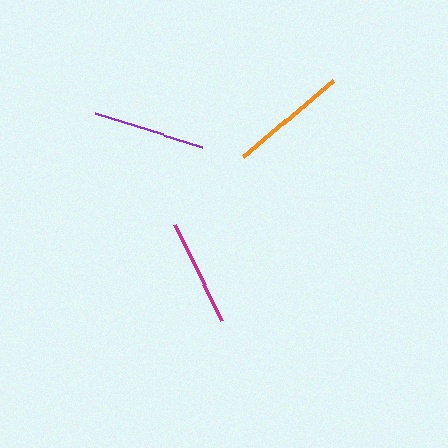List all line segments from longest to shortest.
From longest to shortest: orange, purple, magenta.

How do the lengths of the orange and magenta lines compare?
The orange and magenta lines are approximately the same length.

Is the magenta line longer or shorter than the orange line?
The orange line is longer than the magenta line.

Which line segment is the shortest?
The magenta line is the shortest at approximately 108 pixels.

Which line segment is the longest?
The orange line is the longest at approximately 118 pixels.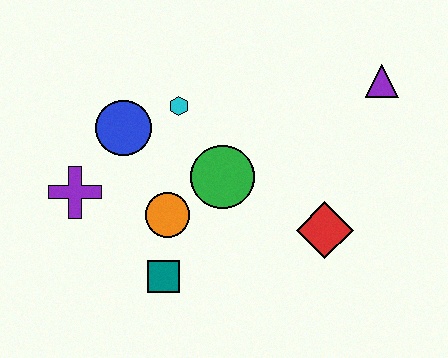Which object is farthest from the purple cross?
The purple triangle is farthest from the purple cross.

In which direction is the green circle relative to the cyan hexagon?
The green circle is below the cyan hexagon.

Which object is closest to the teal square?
The orange circle is closest to the teal square.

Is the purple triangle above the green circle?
Yes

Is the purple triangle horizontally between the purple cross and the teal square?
No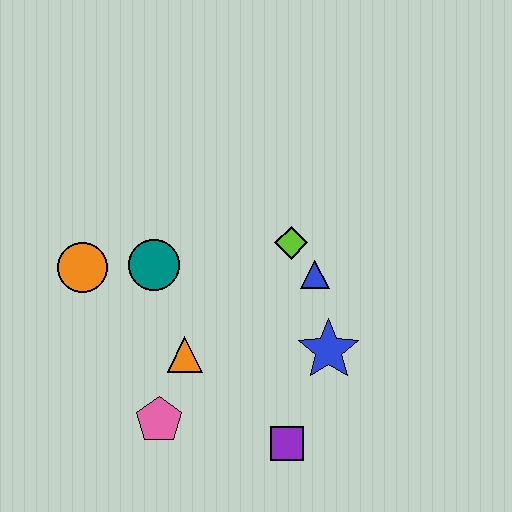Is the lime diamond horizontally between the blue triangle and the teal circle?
Yes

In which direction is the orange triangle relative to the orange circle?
The orange triangle is to the right of the orange circle.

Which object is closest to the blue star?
The blue triangle is closest to the blue star.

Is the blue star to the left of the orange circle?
No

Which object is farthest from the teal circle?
The purple square is farthest from the teal circle.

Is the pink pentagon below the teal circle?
Yes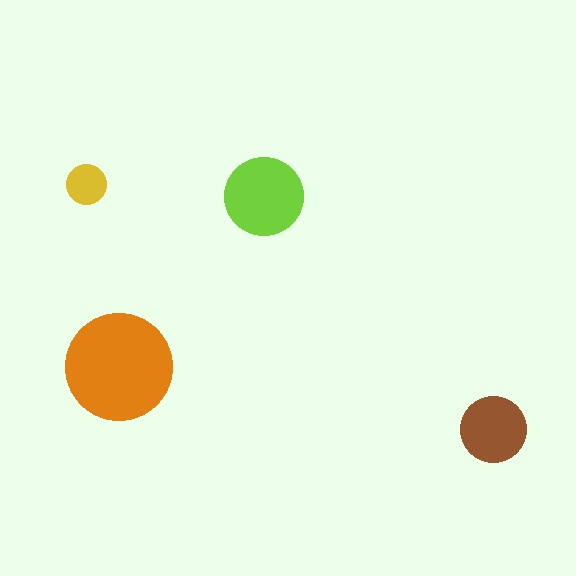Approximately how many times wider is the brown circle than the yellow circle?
About 1.5 times wider.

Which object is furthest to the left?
The yellow circle is leftmost.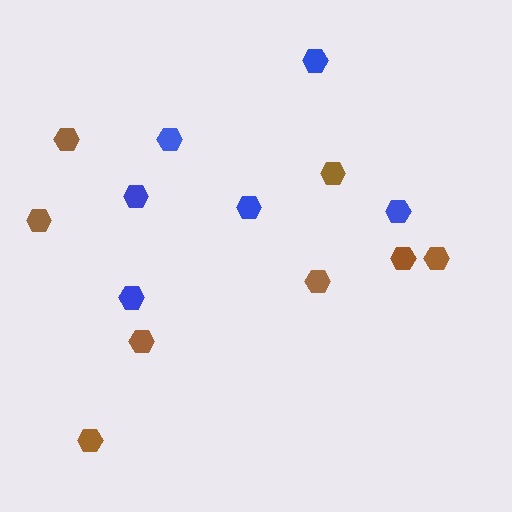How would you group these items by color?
There are 2 groups: one group of blue hexagons (6) and one group of brown hexagons (8).